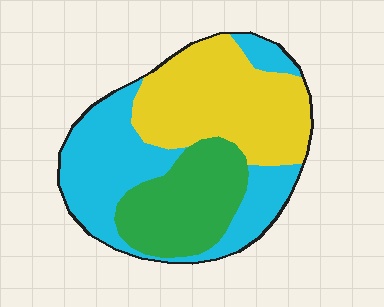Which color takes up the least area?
Green, at roughly 25%.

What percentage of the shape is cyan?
Cyan takes up about three eighths (3/8) of the shape.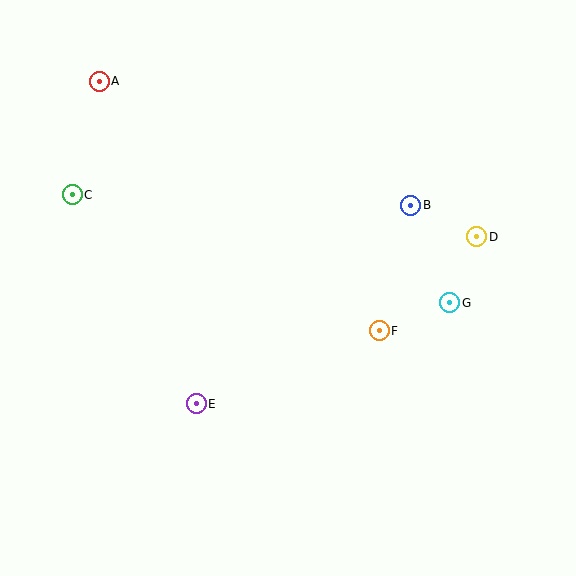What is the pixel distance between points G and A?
The distance between G and A is 415 pixels.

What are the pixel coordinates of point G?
Point G is at (449, 303).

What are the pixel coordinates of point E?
Point E is at (196, 404).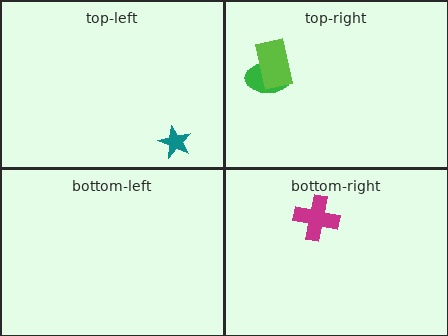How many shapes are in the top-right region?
2.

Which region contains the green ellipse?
The top-right region.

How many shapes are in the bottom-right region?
1.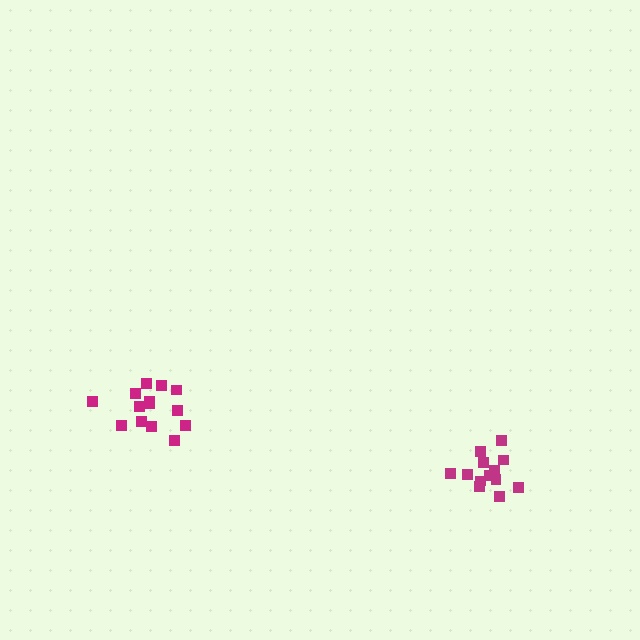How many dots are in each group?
Group 1: 14 dots, Group 2: 13 dots (27 total).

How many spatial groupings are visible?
There are 2 spatial groupings.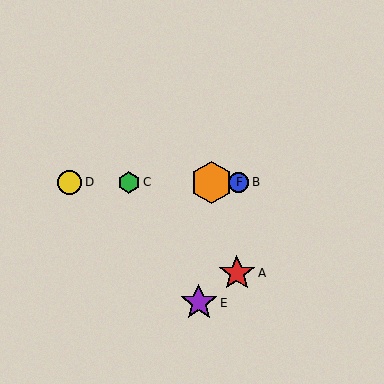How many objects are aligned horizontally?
4 objects (B, C, D, F) are aligned horizontally.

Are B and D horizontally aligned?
Yes, both are at y≈182.